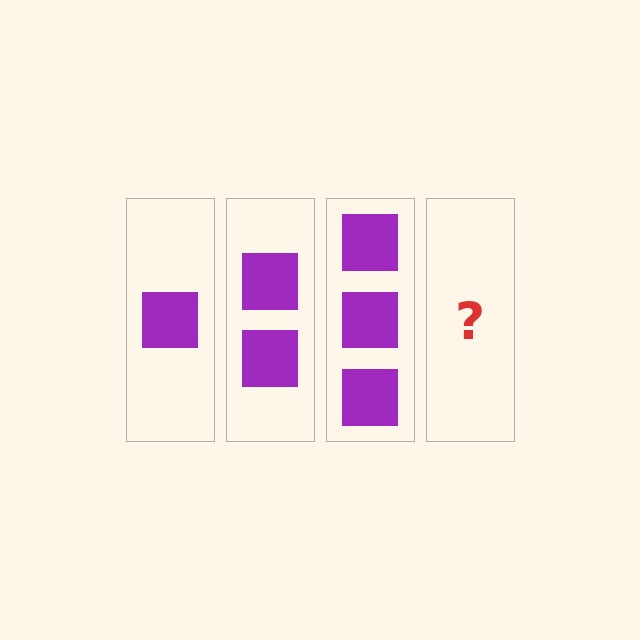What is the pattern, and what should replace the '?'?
The pattern is that each step adds one more square. The '?' should be 4 squares.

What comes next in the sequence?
The next element should be 4 squares.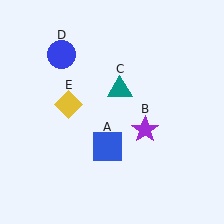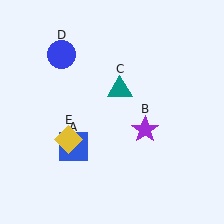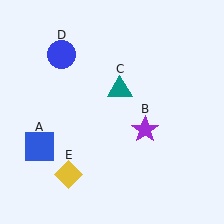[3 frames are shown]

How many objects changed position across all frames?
2 objects changed position: blue square (object A), yellow diamond (object E).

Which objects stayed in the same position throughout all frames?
Purple star (object B) and teal triangle (object C) and blue circle (object D) remained stationary.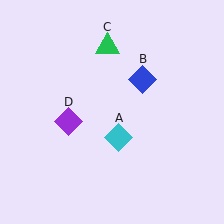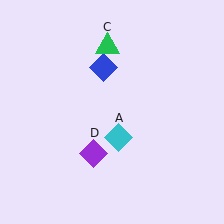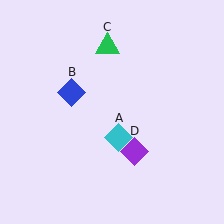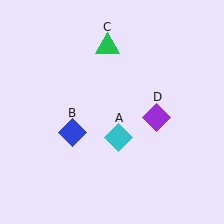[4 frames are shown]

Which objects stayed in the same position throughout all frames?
Cyan diamond (object A) and green triangle (object C) remained stationary.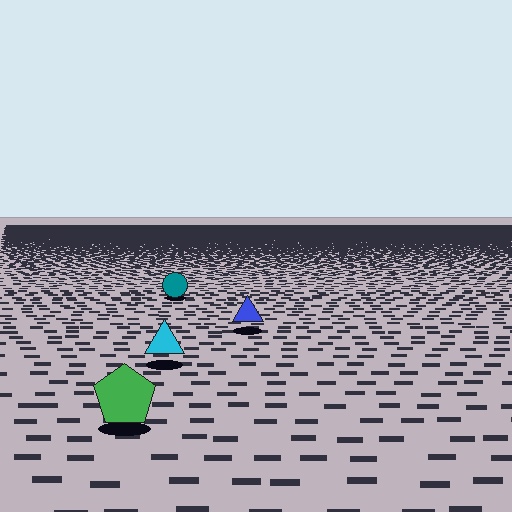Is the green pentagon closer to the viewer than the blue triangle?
Yes. The green pentagon is closer — you can tell from the texture gradient: the ground texture is coarser near it.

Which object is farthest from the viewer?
The teal circle is farthest from the viewer. It appears smaller and the ground texture around it is denser.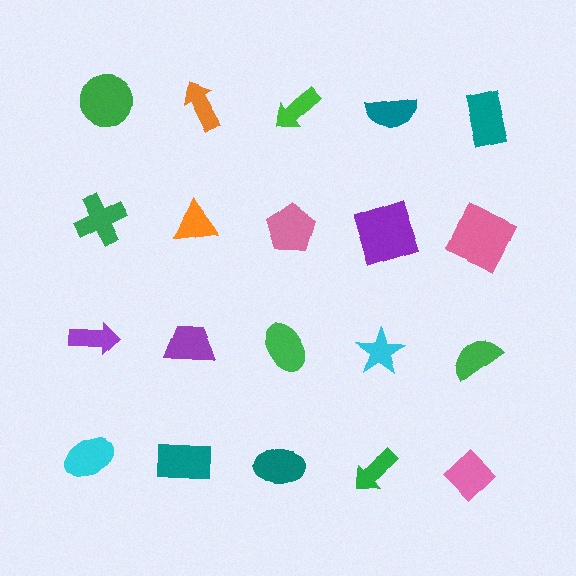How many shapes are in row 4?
5 shapes.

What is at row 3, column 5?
A green semicircle.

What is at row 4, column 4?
A green arrow.